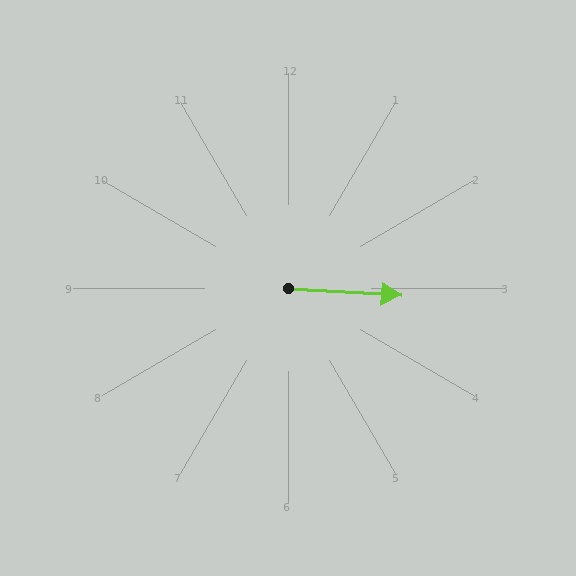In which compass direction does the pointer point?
East.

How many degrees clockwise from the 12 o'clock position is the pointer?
Approximately 93 degrees.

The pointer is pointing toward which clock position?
Roughly 3 o'clock.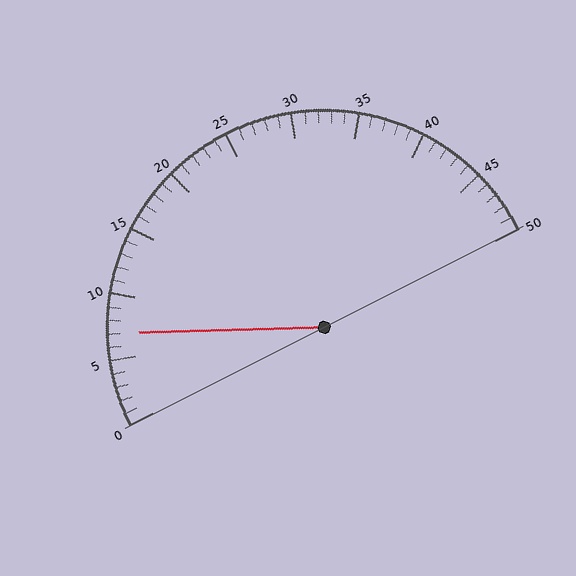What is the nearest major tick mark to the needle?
The nearest major tick mark is 5.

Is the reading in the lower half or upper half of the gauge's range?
The reading is in the lower half of the range (0 to 50).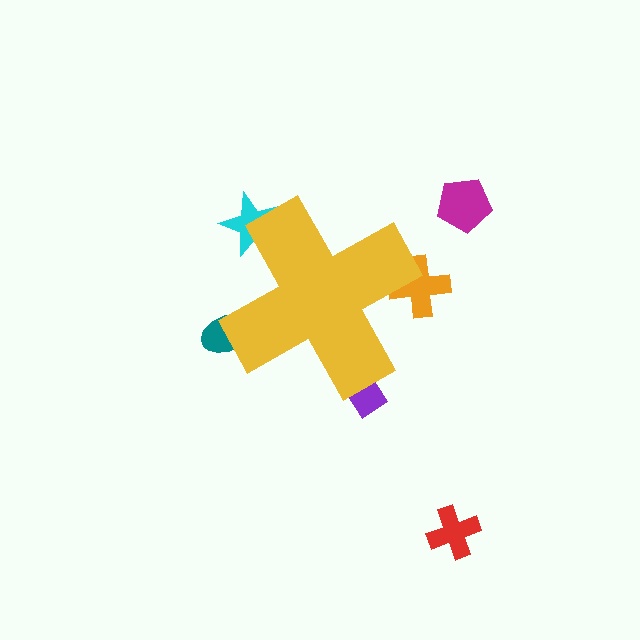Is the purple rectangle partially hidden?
Yes, the purple rectangle is partially hidden behind the yellow cross.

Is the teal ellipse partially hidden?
Yes, the teal ellipse is partially hidden behind the yellow cross.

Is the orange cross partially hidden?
Yes, the orange cross is partially hidden behind the yellow cross.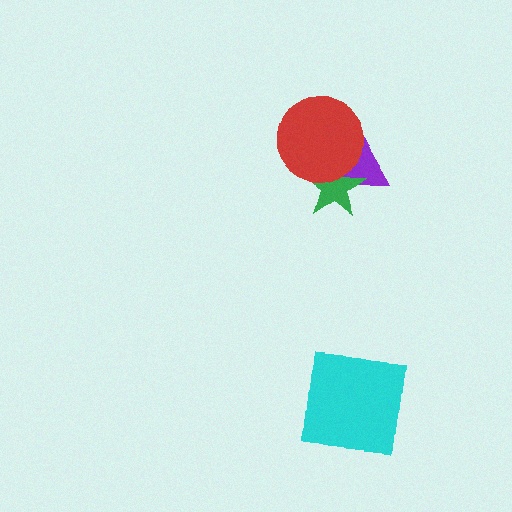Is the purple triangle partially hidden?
Yes, it is partially covered by another shape.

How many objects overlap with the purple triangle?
2 objects overlap with the purple triangle.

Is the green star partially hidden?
Yes, it is partially covered by another shape.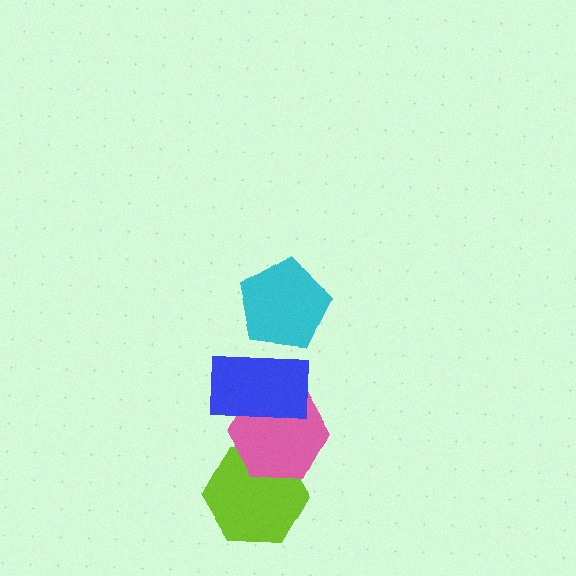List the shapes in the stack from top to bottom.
From top to bottom: the cyan pentagon, the blue rectangle, the pink hexagon, the lime hexagon.